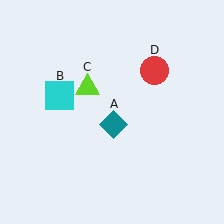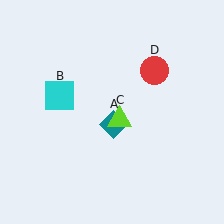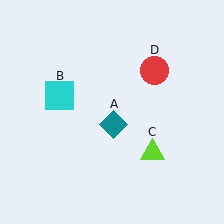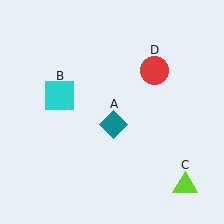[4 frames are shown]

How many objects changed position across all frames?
1 object changed position: lime triangle (object C).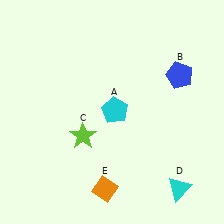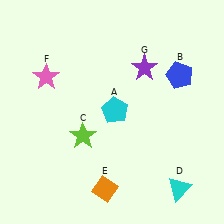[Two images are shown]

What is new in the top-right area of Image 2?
A purple star (G) was added in the top-right area of Image 2.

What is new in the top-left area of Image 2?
A pink star (F) was added in the top-left area of Image 2.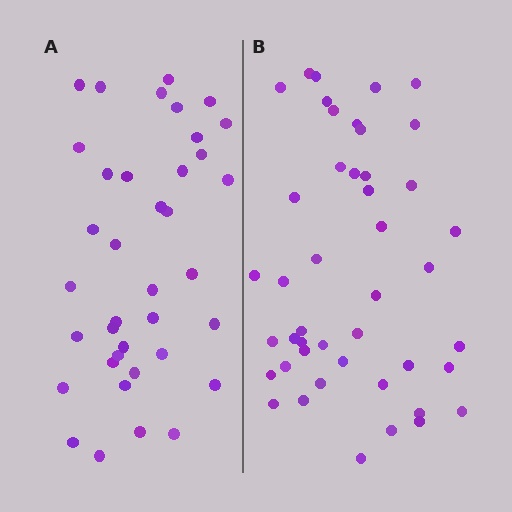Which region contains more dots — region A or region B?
Region B (the right region) has more dots.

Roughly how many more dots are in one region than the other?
Region B has roughly 8 or so more dots than region A.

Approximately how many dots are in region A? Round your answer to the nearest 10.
About 40 dots. (The exact count is 38, which rounds to 40.)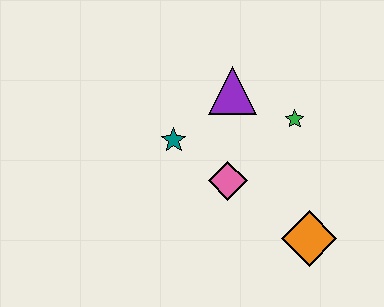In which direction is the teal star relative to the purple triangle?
The teal star is to the left of the purple triangle.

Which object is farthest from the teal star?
The orange diamond is farthest from the teal star.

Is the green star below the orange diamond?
No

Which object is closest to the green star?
The purple triangle is closest to the green star.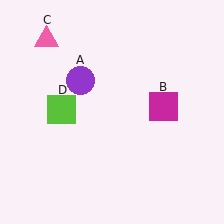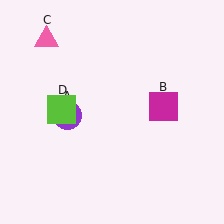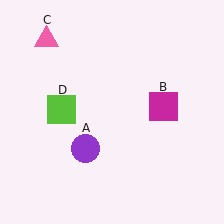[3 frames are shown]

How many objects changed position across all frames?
1 object changed position: purple circle (object A).